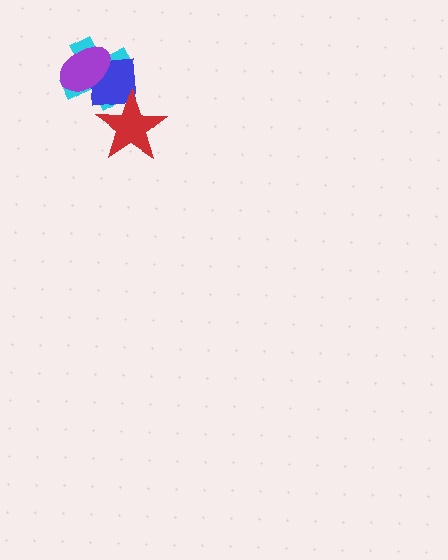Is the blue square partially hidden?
Yes, it is partially covered by another shape.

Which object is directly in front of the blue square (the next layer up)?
The red star is directly in front of the blue square.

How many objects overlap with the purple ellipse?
2 objects overlap with the purple ellipse.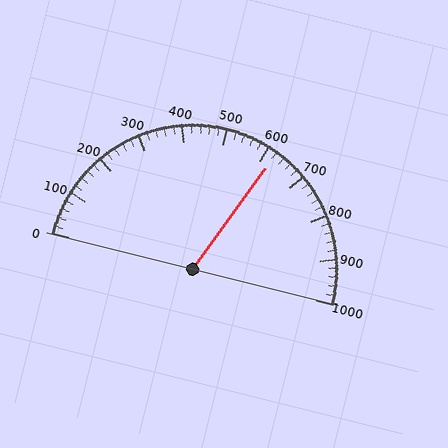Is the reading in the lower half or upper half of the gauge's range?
The reading is in the upper half of the range (0 to 1000).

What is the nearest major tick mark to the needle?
The nearest major tick mark is 600.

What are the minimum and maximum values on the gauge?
The gauge ranges from 0 to 1000.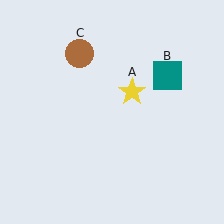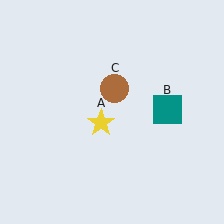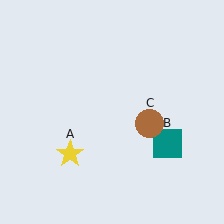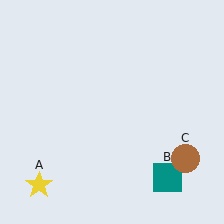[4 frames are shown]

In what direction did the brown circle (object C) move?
The brown circle (object C) moved down and to the right.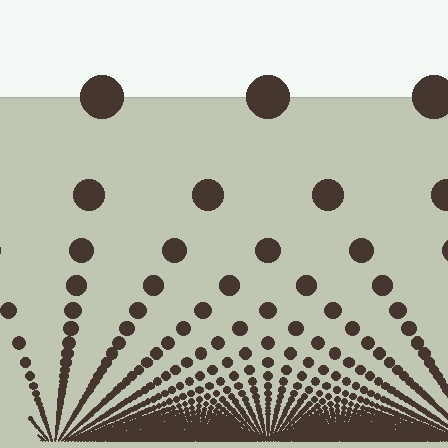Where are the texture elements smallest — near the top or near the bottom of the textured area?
Near the bottom.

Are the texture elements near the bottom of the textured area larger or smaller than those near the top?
Smaller. The gradient is inverted — elements near the bottom are smaller and denser.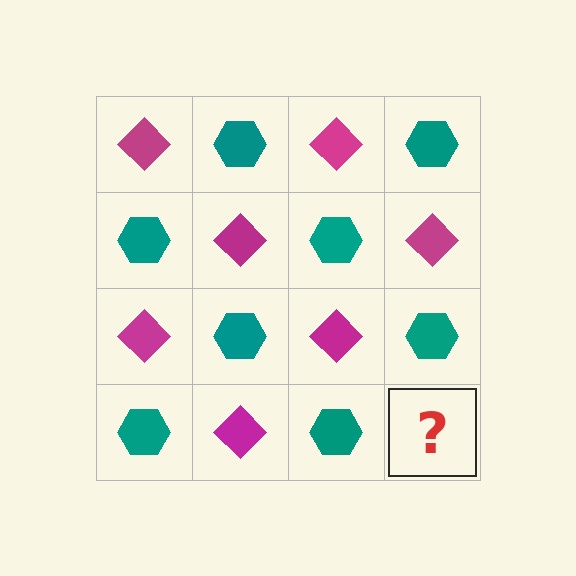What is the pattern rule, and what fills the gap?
The rule is that it alternates magenta diamond and teal hexagon in a checkerboard pattern. The gap should be filled with a magenta diamond.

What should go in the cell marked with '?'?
The missing cell should contain a magenta diamond.